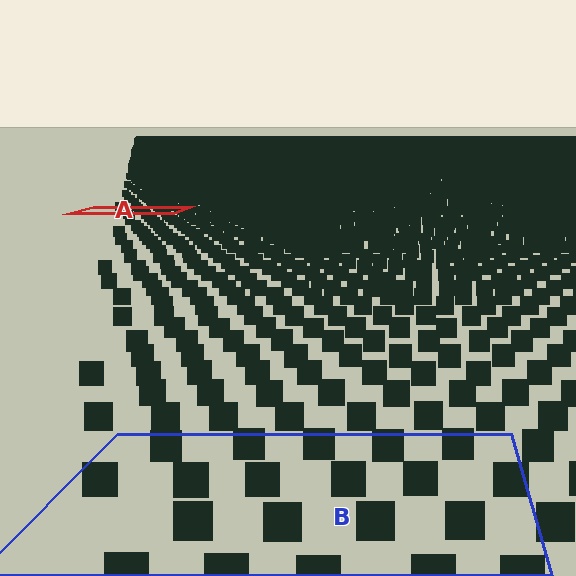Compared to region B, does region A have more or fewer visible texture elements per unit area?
Region A has more texture elements per unit area — they are packed more densely because it is farther away.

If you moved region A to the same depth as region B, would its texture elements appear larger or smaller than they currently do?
They would appear larger. At a closer depth, the same texture elements are projected at a bigger on-screen size.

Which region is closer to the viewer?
Region B is closer. The texture elements there are larger and more spread out.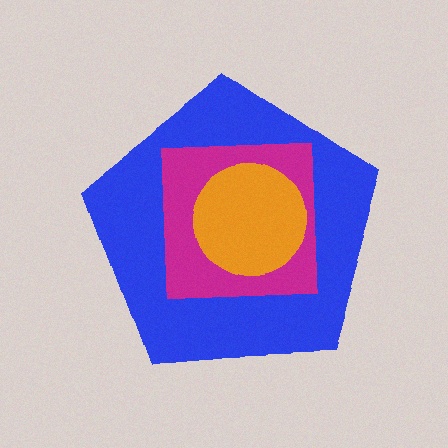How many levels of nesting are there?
3.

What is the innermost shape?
The orange circle.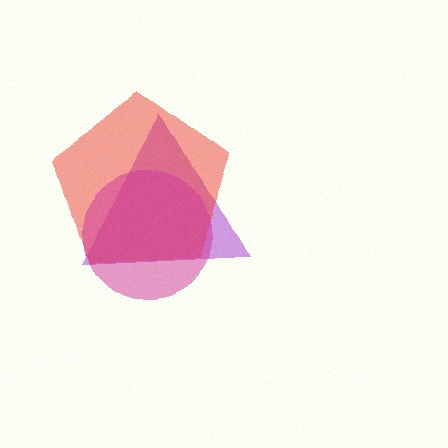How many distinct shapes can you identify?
There are 3 distinct shapes: a purple triangle, a red pentagon, a magenta circle.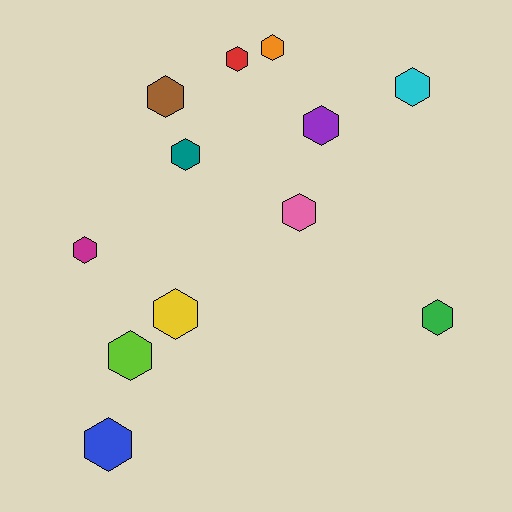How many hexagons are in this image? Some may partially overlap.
There are 12 hexagons.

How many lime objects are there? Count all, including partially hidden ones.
There is 1 lime object.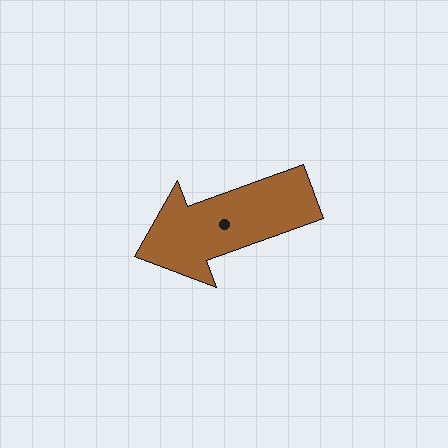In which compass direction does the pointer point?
West.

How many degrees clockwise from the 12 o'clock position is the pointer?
Approximately 250 degrees.